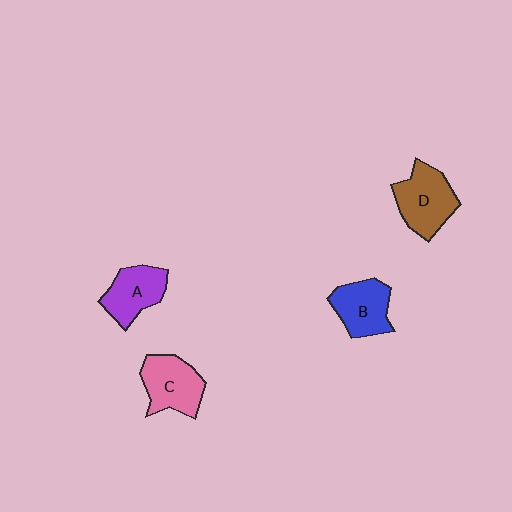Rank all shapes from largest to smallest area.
From largest to smallest: D (brown), C (pink), B (blue), A (purple).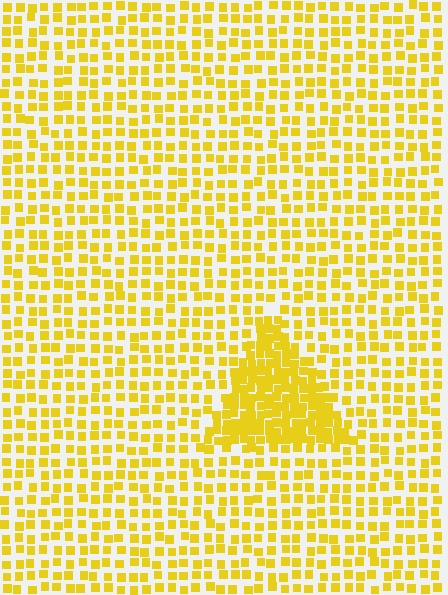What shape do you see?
I see a triangle.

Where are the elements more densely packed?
The elements are more densely packed inside the triangle boundary.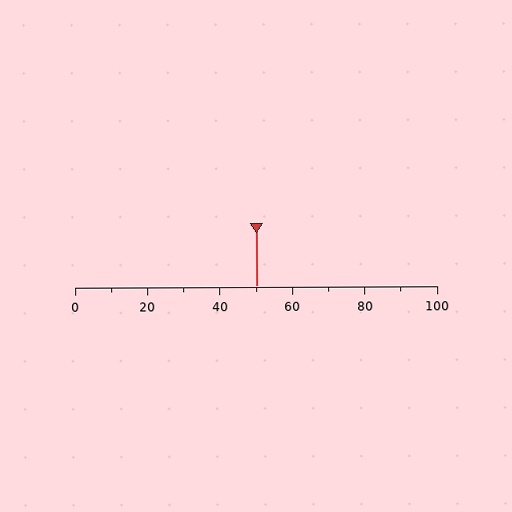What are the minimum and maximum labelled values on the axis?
The axis runs from 0 to 100.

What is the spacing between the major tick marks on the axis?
The major ticks are spaced 20 apart.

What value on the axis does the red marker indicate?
The marker indicates approximately 50.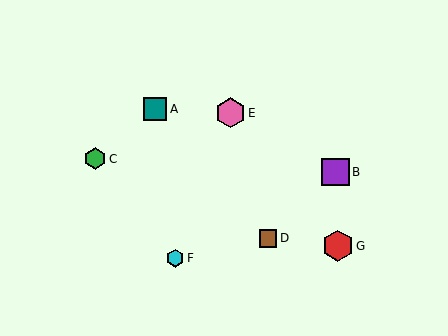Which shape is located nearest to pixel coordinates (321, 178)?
The purple square (labeled B) at (336, 172) is nearest to that location.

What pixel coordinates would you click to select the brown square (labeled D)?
Click at (268, 238) to select the brown square D.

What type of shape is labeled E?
Shape E is a pink hexagon.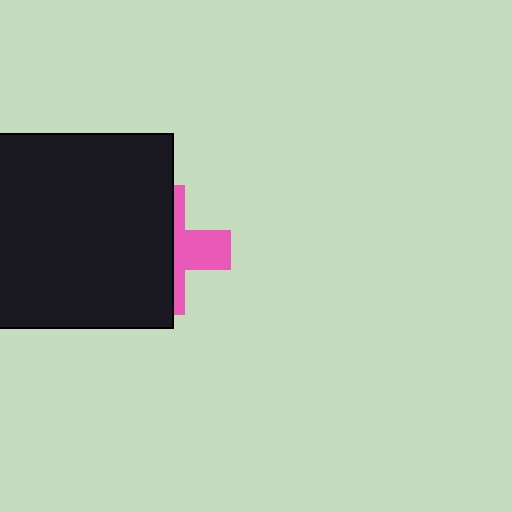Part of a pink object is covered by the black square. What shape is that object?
It is a cross.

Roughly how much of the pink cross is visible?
A small part of it is visible (roughly 39%).